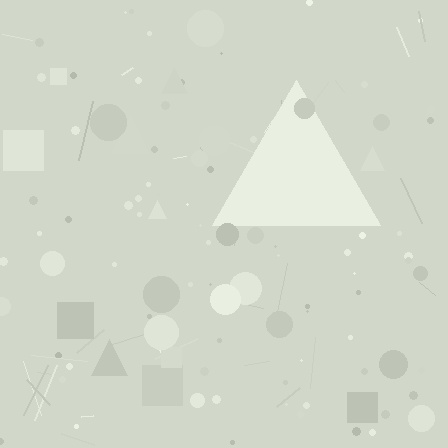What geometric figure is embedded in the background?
A triangle is embedded in the background.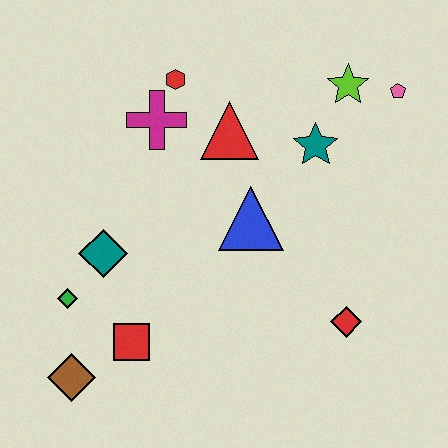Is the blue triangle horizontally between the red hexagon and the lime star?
Yes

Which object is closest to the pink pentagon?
The lime star is closest to the pink pentagon.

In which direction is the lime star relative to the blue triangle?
The lime star is above the blue triangle.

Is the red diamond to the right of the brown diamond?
Yes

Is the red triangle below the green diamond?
No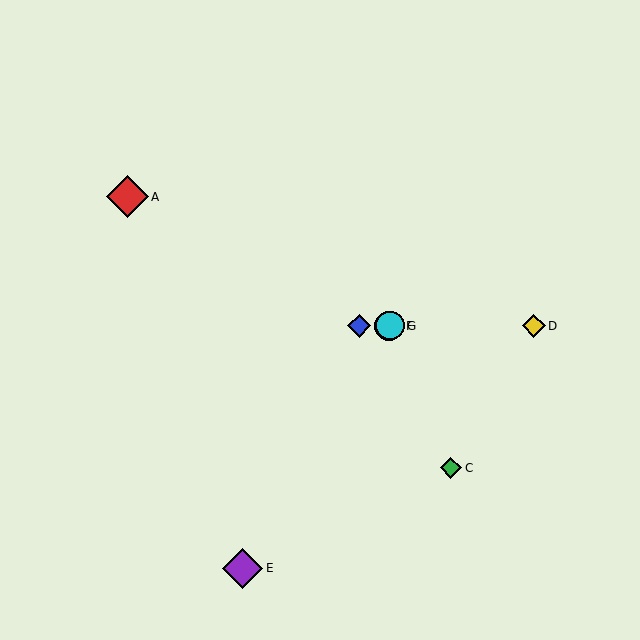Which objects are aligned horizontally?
Objects B, D, F, G are aligned horizontally.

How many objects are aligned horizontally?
4 objects (B, D, F, G) are aligned horizontally.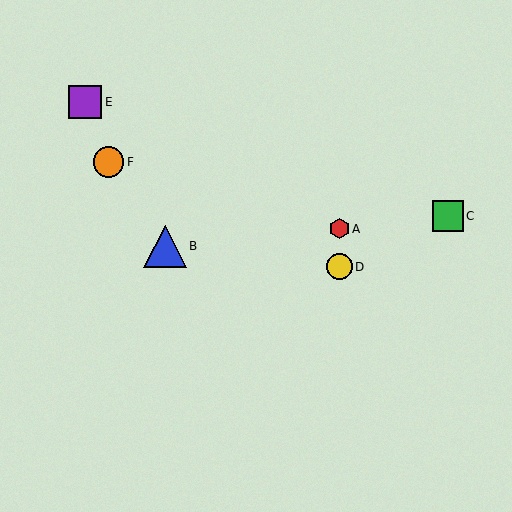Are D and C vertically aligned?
No, D is at x≈339 and C is at x≈448.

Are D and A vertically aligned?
Yes, both are at x≈339.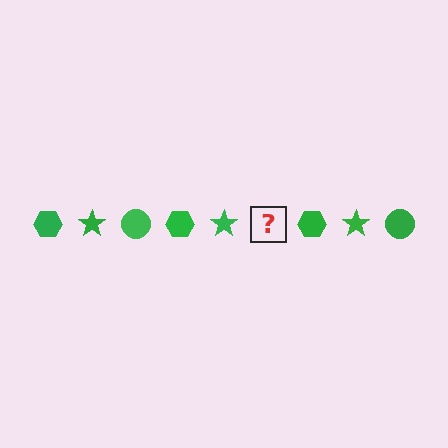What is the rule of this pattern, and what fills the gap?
The rule is that the pattern cycles through hexagon, star, circle shapes in green. The gap should be filled with a green circle.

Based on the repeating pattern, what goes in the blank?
The blank should be a green circle.